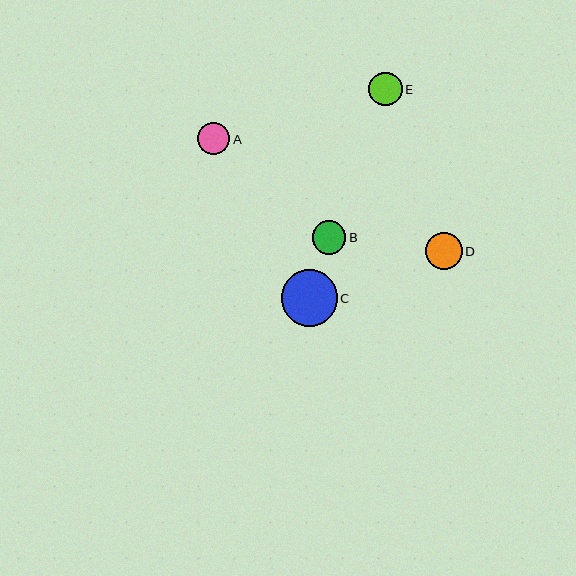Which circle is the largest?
Circle C is the largest with a size of approximately 56 pixels.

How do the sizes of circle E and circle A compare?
Circle E and circle A are approximately the same size.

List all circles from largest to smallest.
From largest to smallest: C, D, E, B, A.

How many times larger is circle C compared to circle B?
Circle C is approximately 1.7 times the size of circle B.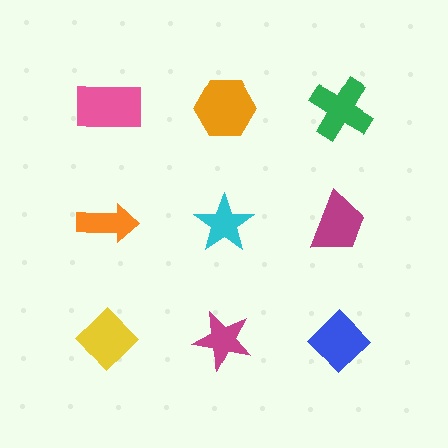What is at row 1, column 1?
A pink rectangle.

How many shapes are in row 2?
3 shapes.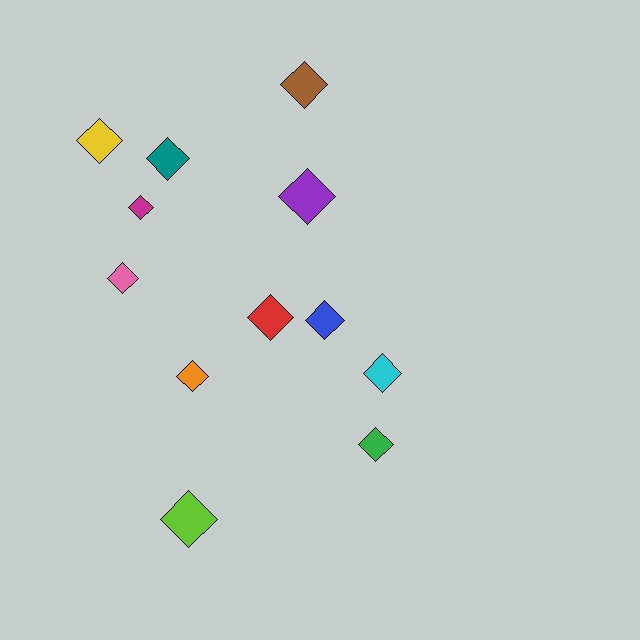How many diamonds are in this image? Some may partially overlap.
There are 12 diamonds.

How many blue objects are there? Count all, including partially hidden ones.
There is 1 blue object.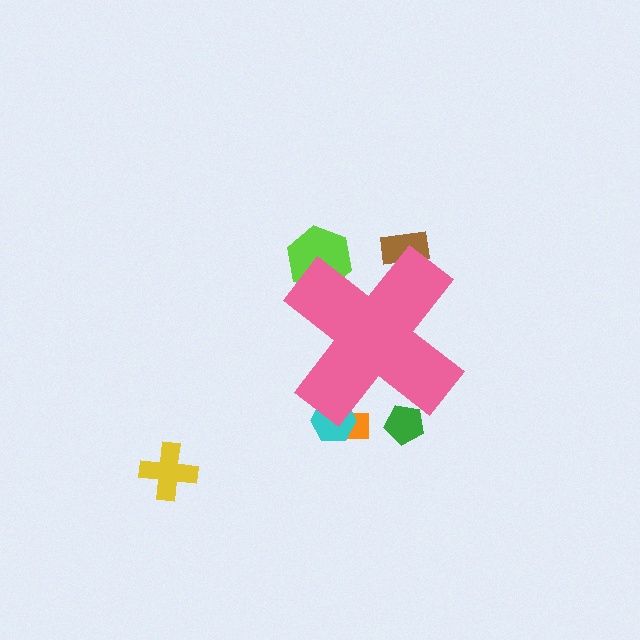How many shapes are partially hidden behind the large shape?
5 shapes are partially hidden.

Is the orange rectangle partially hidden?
Yes, the orange rectangle is partially hidden behind the pink cross.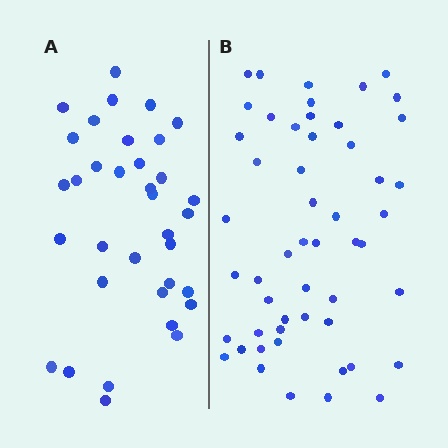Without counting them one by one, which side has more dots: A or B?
Region B (the right region) has more dots.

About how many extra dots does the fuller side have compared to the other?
Region B has approximately 15 more dots than region A.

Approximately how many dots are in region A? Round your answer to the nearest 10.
About 40 dots. (The exact count is 35, which rounds to 40.)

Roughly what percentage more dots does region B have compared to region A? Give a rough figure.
About 50% more.